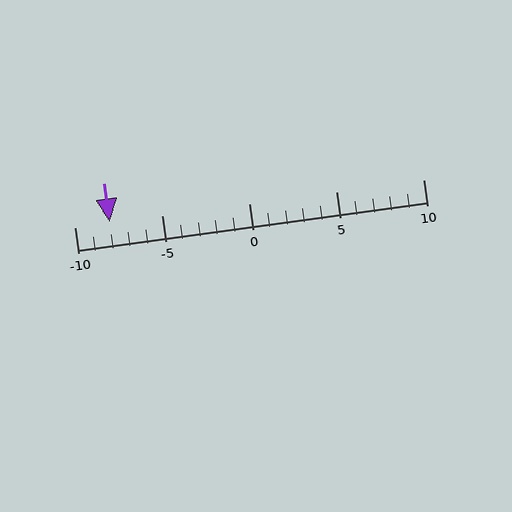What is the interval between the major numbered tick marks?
The major tick marks are spaced 5 units apart.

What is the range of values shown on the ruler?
The ruler shows values from -10 to 10.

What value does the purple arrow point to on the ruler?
The purple arrow points to approximately -8.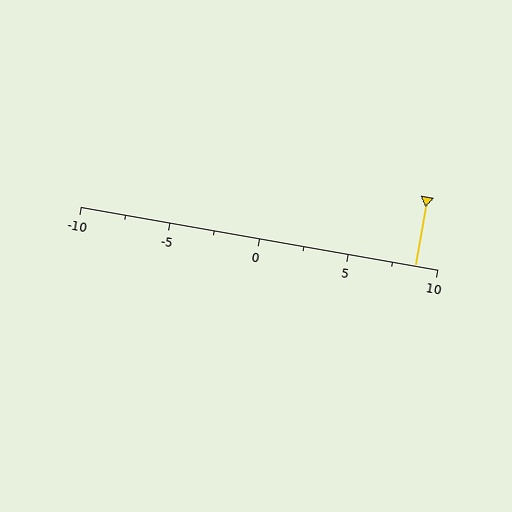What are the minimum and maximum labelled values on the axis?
The axis runs from -10 to 10.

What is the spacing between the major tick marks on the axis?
The major ticks are spaced 5 apart.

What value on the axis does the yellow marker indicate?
The marker indicates approximately 8.8.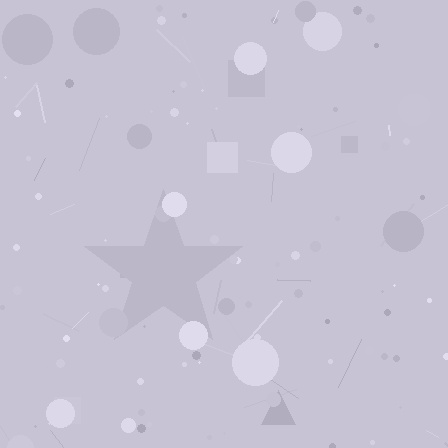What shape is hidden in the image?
A star is hidden in the image.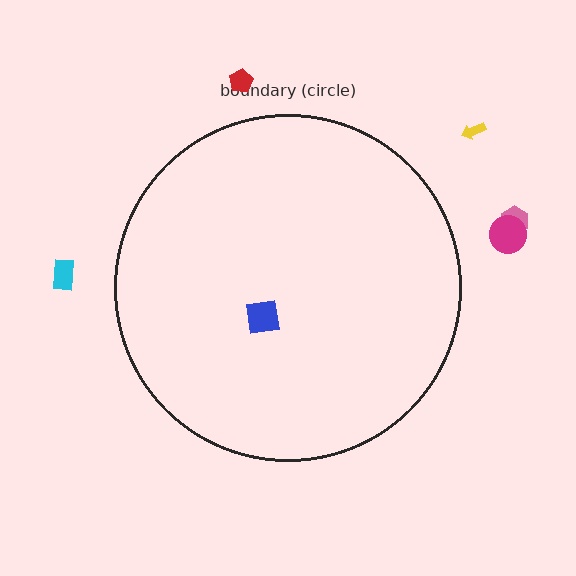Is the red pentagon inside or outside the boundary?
Outside.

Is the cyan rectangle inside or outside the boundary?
Outside.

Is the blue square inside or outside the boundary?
Inside.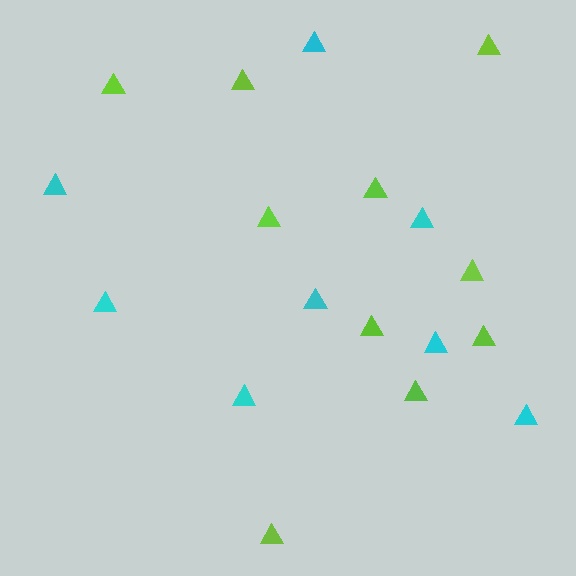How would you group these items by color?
There are 2 groups: one group of lime triangles (10) and one group of cyan triangles (8).